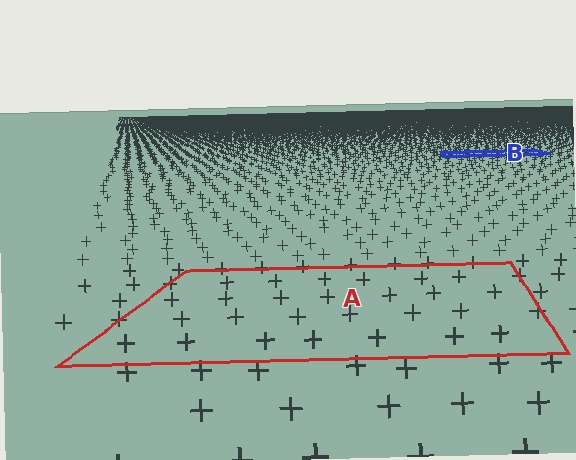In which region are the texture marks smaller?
The texture marks are smaller in region B, because it is farther away.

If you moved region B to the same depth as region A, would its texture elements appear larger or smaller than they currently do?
They would appear larger. At a closer depth, the same texture elements are projected at a bigger on-screen size.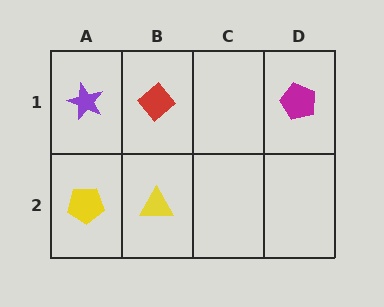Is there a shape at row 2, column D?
No, that cell is empty.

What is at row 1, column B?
A red diamond.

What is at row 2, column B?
A yellow triangle.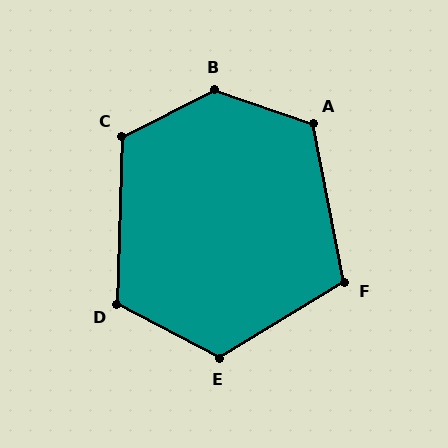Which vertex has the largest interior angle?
B, at approximately 134 degrees.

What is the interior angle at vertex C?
Approximately 119 degrees (obtuse).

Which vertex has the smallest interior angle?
F, at approximately 110 degrees.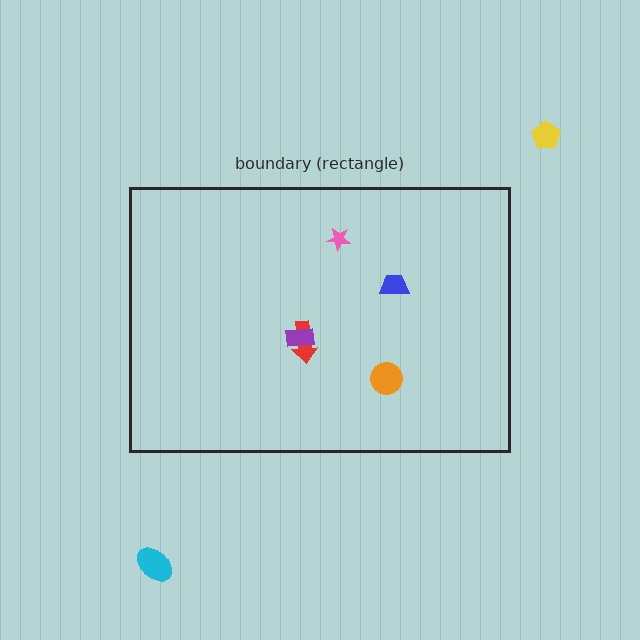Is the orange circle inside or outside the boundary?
Inside.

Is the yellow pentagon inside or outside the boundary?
Outside.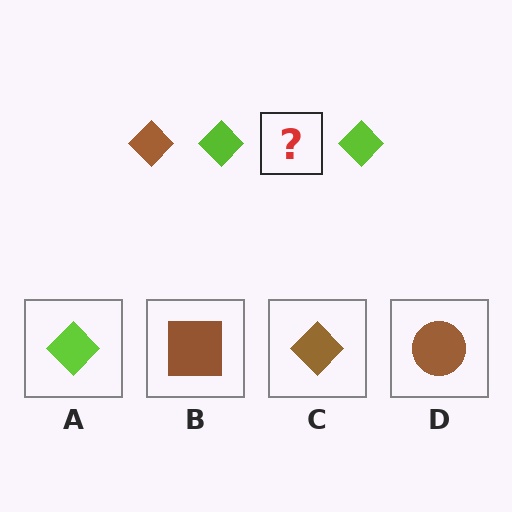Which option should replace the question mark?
Option C.